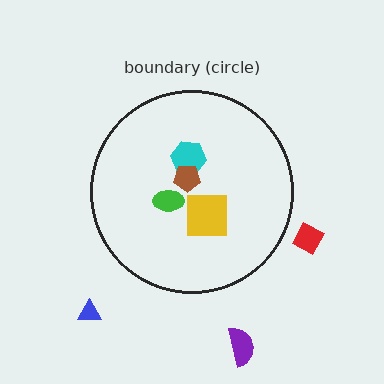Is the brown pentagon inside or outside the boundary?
Inside.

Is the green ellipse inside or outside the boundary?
Inside.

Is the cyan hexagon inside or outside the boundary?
Inside.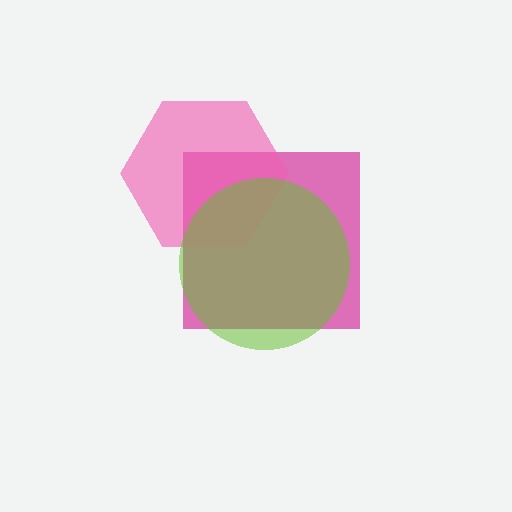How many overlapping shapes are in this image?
There are 3 overlapping shapes in the image.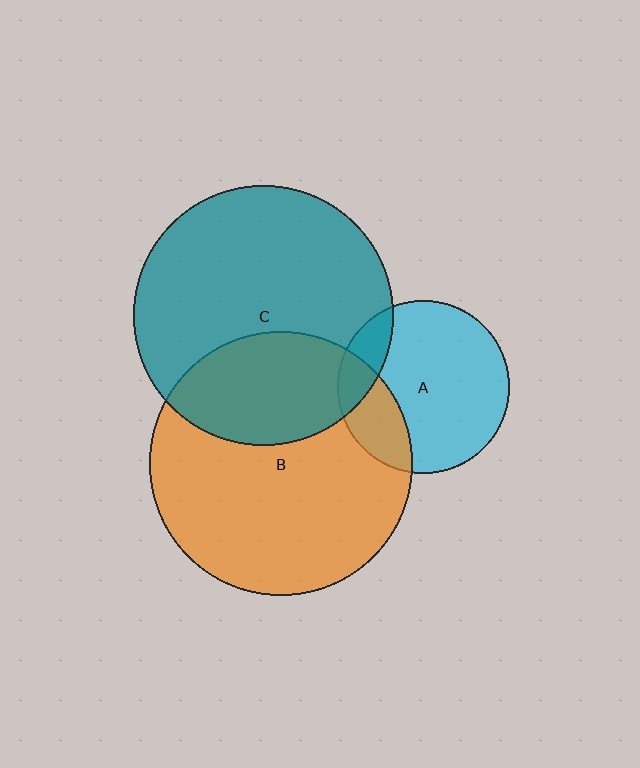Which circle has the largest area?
Circle B (orange).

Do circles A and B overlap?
Yes.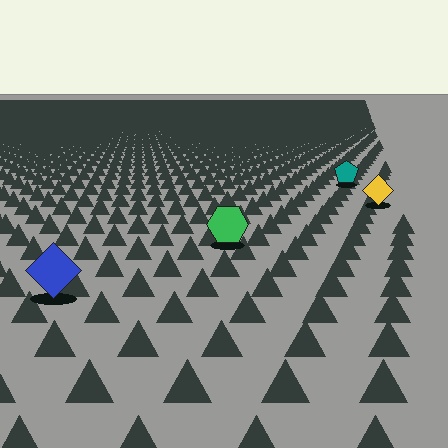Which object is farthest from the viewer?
The teal pentagon is farthest from the viewer. It appears smaller and the ground texture around it is denser.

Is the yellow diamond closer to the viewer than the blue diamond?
No. The blue diamond is closer — you can tell from the texture gradient: the ground texture is coarser near it.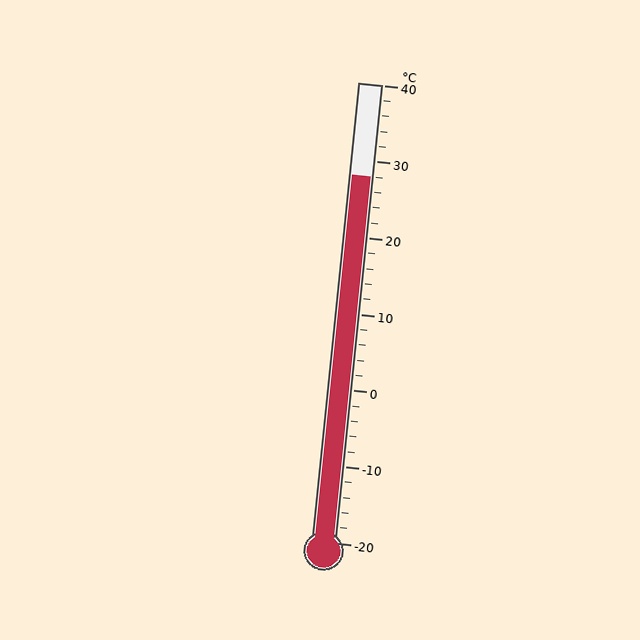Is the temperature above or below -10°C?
The temperature is above -10°C.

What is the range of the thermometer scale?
The thermometer scale ranges from -20°C to 40°C.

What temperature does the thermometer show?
The thermometer shows approximately 28°C.